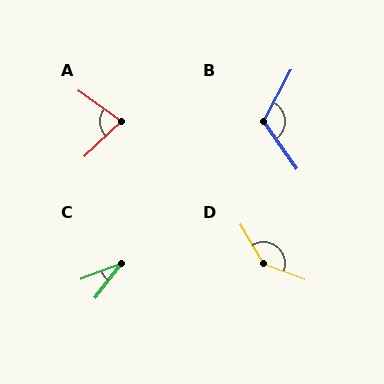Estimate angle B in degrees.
Approximately 116 degrees.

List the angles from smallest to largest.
C (32°), A (79°), B (116°), D (141°).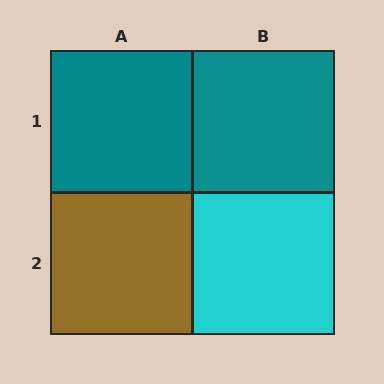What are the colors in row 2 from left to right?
Brown, cyan.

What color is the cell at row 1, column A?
Teal.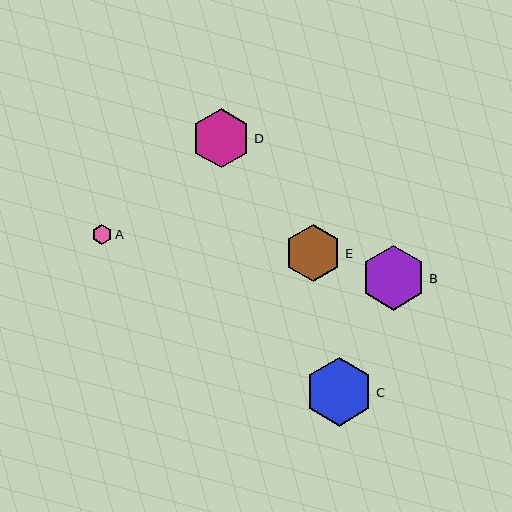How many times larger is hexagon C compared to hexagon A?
Hexagon C is approximately 3.4 times the size of hexagon A.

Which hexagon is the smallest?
Hexagon A is the smallest with a size of approximately 20 pixels.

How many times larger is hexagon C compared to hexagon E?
Hexagon C is approximately 1.2 times the size of hexagon E.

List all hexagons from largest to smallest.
From largest to smallest: C, B, D, E, A.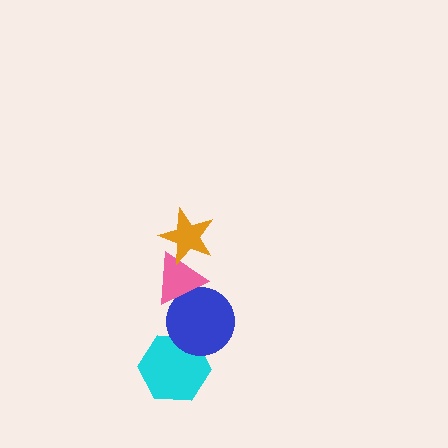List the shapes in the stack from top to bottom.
From top to bottom: the orange star, the pink triangle, the blue circle, the cyan hexagon.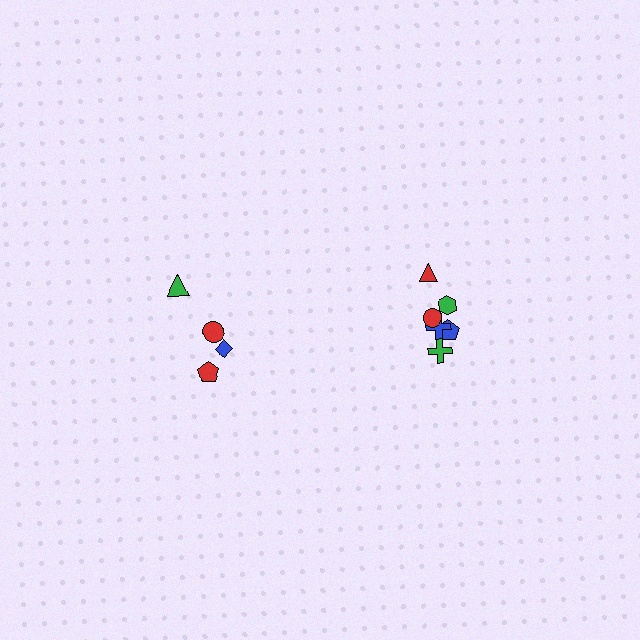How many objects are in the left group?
There are 4 objects.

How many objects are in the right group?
There are 6 objects.